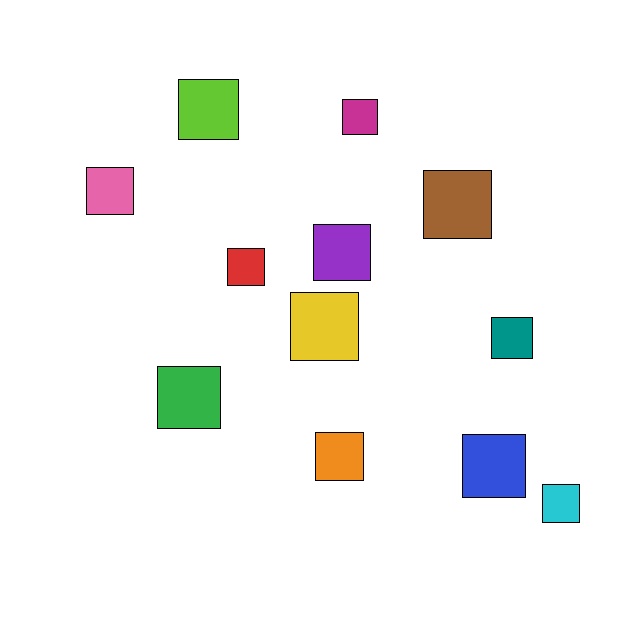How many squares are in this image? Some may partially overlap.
There are 12 squares.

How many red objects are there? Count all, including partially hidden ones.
There is 1 red object.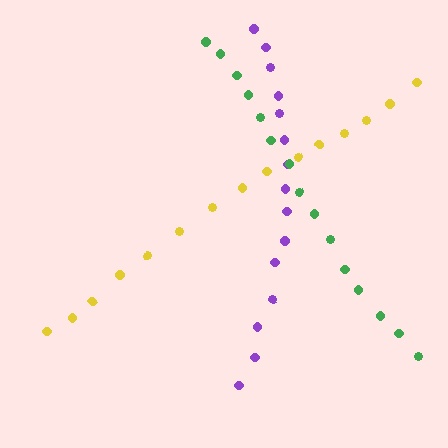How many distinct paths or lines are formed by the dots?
There are 3 distinct paths.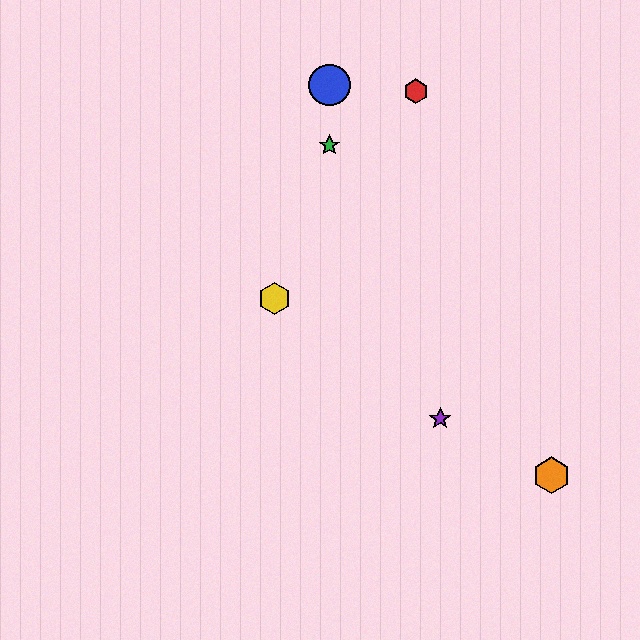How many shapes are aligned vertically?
2 shapes (the blue circle, the green star) are aligned vertically.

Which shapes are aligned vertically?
The blue circle, the green star are aligned vertically.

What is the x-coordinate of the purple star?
The purple star is at x≈440.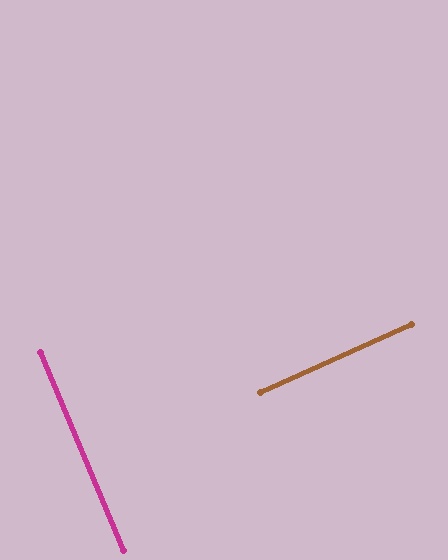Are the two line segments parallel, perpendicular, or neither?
Perpendicular — they meet at approximately 89°.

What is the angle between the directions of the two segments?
Approximately 89 degrees.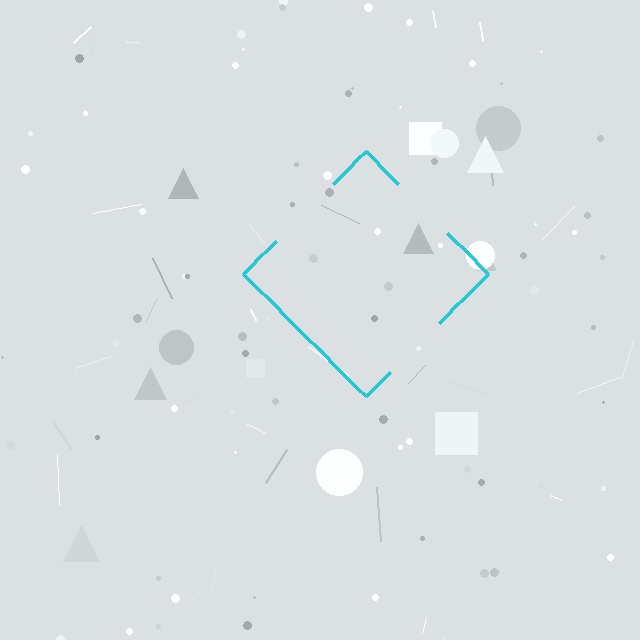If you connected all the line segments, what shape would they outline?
They would outline a diamond.